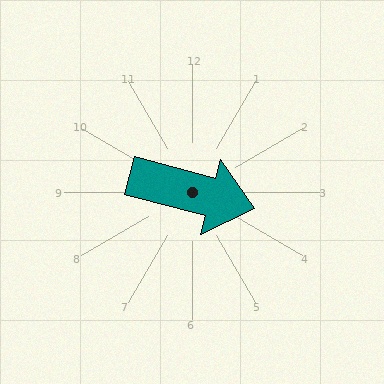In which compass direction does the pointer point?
East.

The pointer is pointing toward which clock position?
Roughly 3 o'clock.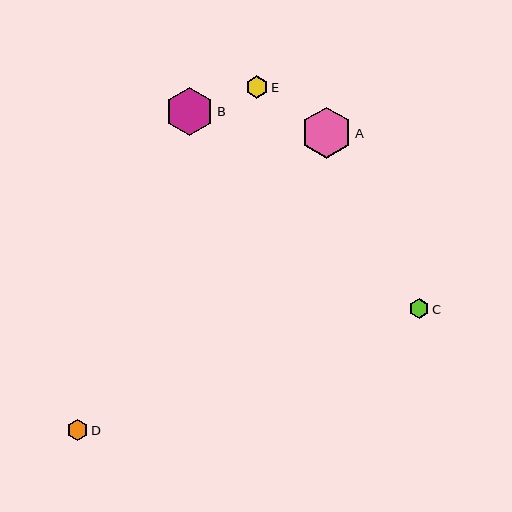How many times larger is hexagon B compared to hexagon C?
Hexagon B is approximately 2.4 times the size of hexagon C.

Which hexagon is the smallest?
Hexagon C is the smallest with a size of approximately 20 pixels.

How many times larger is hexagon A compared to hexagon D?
Hexagon A is approximately 2.4 times the size of hexagon D.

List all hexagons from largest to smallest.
From largest to smallest: A, B, E, D, C.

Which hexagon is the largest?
Hexagon A is the largest with a size of approximately 51 pixels.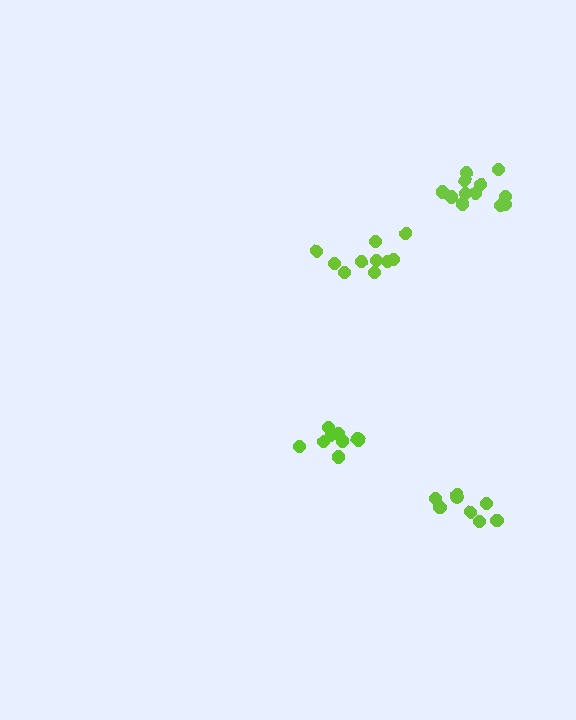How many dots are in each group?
Group 1: 8 dots, Group 2: 12 dots, Group 3: 10 dots, Group 4: 9 dots (39 total).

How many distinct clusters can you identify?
There are 4 distinct clusters.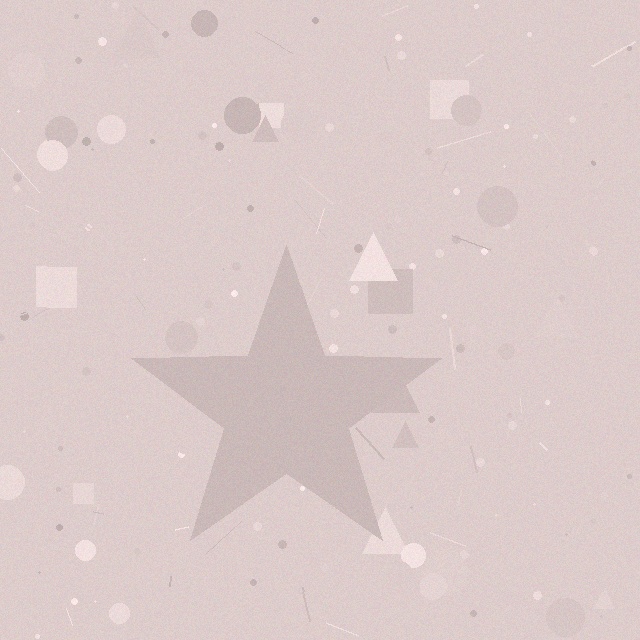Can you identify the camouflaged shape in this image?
The camouflaged shape is a star.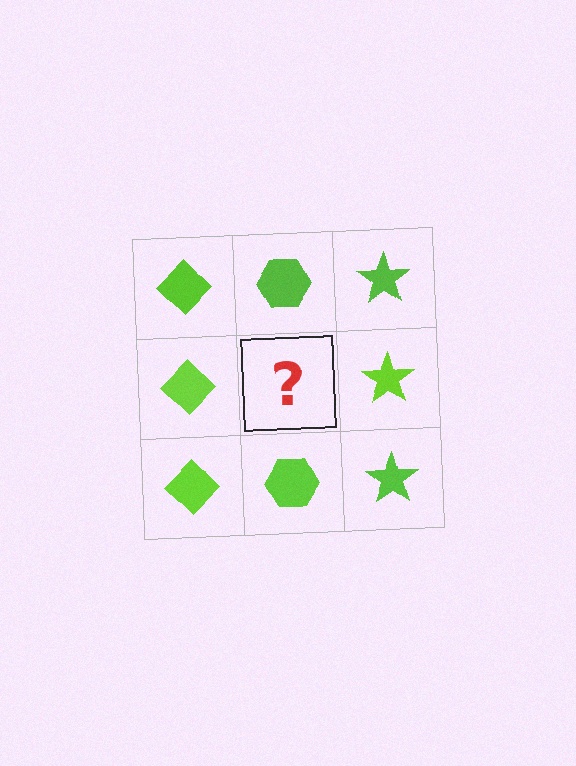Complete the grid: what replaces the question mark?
The question mark should be replaced with a lime hexagon.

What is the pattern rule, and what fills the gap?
The rule is that each column has a consistent shape. The gap should be filled with a lime hexagon.